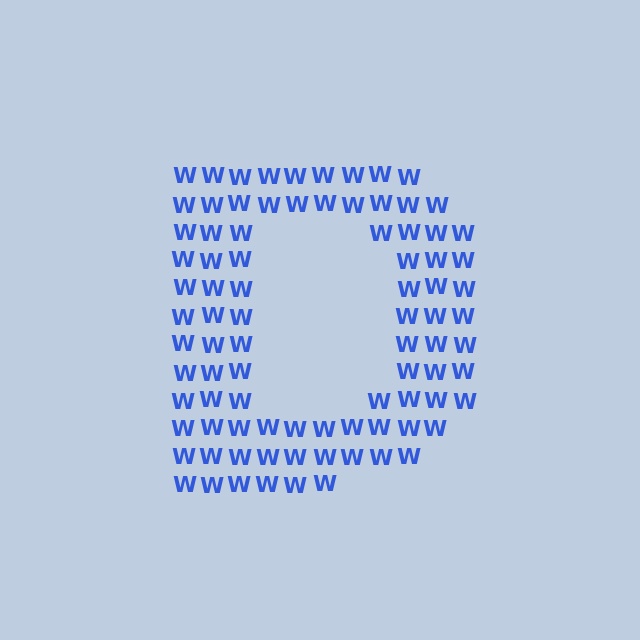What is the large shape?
The large shape is the letter D.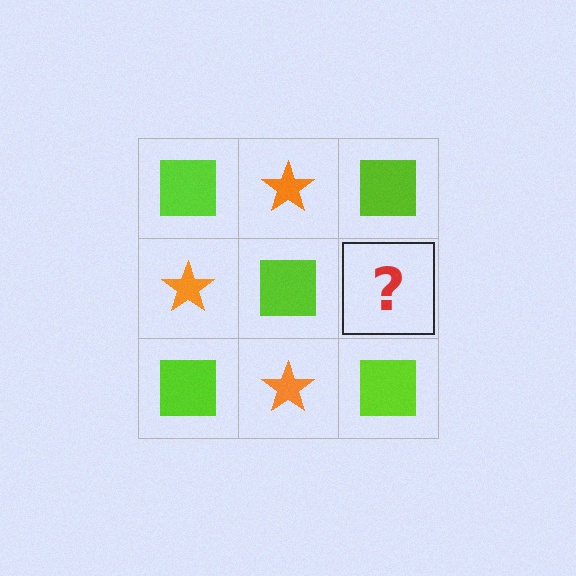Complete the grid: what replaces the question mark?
The question mark should be replaced with an orange star.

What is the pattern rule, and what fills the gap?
The rule is that it alternates lime square and orange star in a checkerboard pattern. The gap should be filled with an orange star.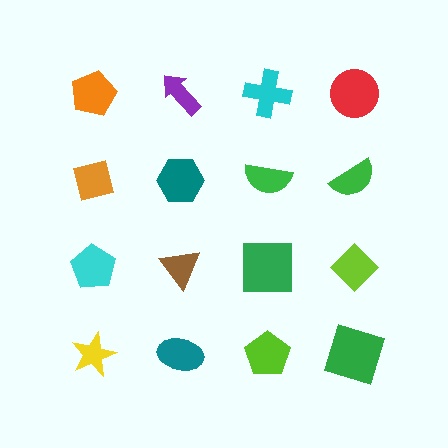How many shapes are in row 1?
4 shapes.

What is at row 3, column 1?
A cyan pentagon.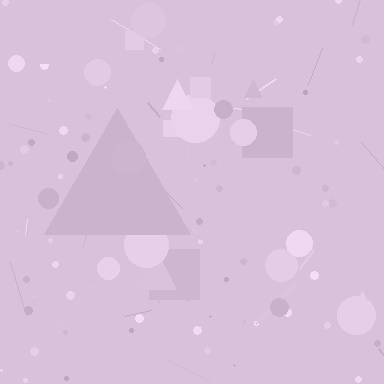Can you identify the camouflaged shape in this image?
The camouflaged shape is a triangle.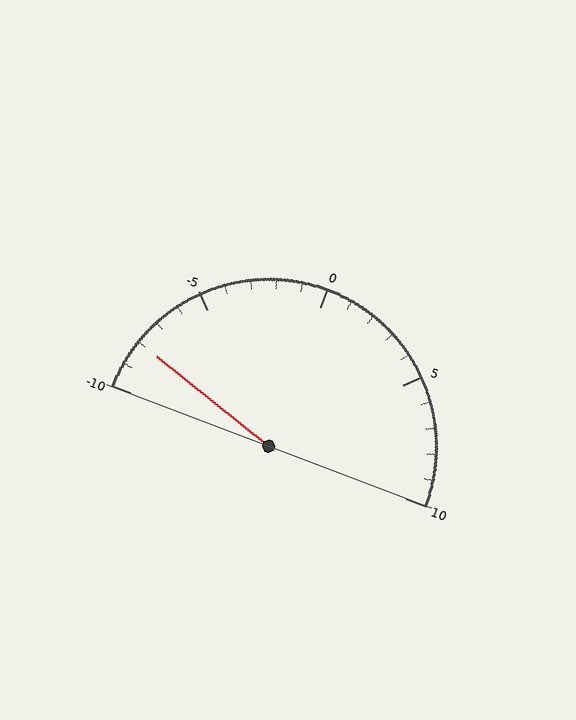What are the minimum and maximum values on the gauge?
The gauge ranges from -10 to 10.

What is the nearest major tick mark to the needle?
The nearest major tick mark is -10.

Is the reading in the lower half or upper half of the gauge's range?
The reading is in the lower half of the range (-10 to 10).